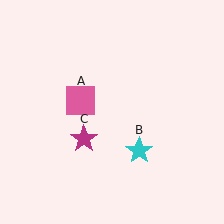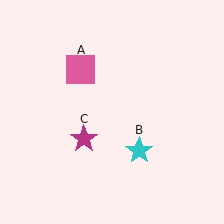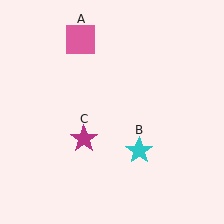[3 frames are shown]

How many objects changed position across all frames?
1 object changed position: pink square (object A).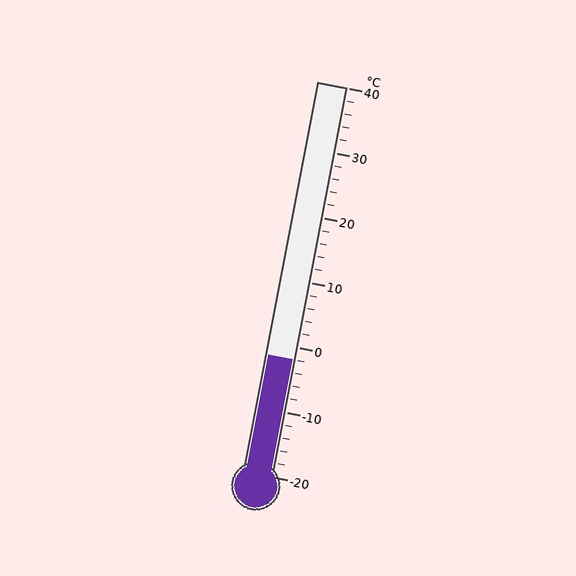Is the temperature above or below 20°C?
The temperature is below 20°C.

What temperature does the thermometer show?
The thermometer shows approximately -2°C.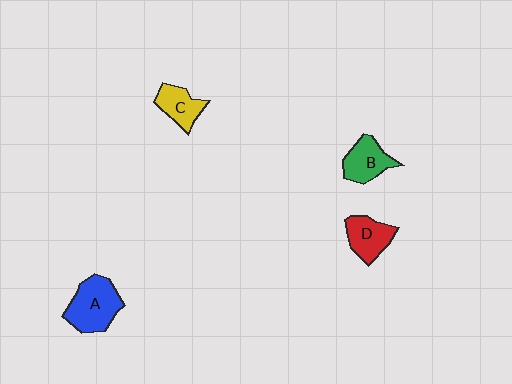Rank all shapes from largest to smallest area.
From largest to smallest: A (blue), B (green), D (red), C (yellow).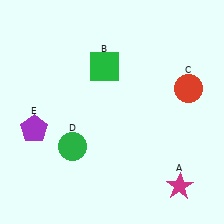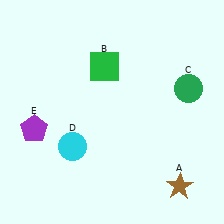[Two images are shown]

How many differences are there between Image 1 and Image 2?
There are 3 differences between the two images.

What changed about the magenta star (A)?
In Image 1, A is magenta. In Image 2, it changed to brown.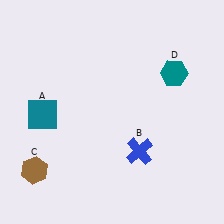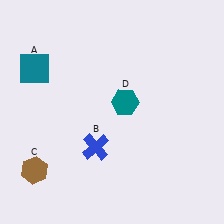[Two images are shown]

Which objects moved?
The objects that moved are: the teal square (A), the blue cross (B), the teal hexagon (D).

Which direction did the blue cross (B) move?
The blue cross (B) moved left.